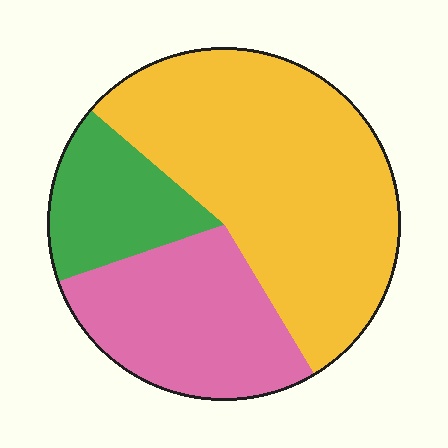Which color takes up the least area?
Green, at roughly 15%.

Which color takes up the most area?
Yellow, at roughly 55%.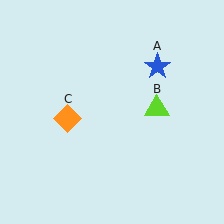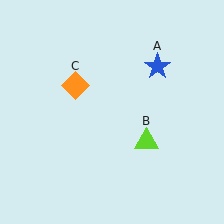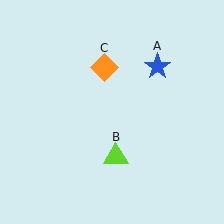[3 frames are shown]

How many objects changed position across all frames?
2 objects changed position: lime triangle (object B), orange diamond (object C).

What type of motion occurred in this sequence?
The lime triangle (object B), orange diamond (object C) rotated clockwise around the center of the scene.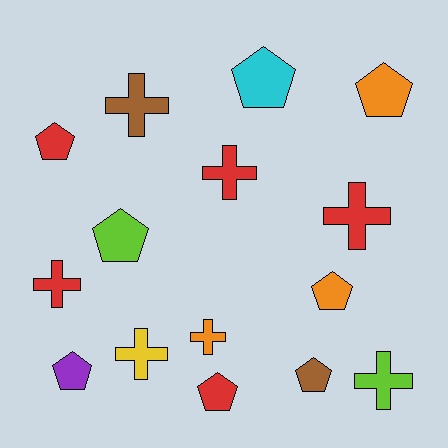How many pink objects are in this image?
There are no pink objects.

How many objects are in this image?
There are 15 objects.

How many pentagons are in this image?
There are 8 pentagons.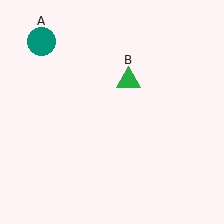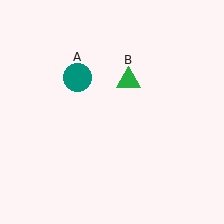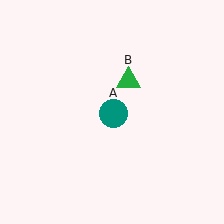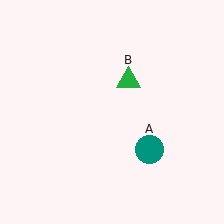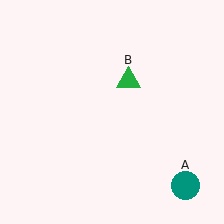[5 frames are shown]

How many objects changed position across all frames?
1 object changed position: teal circle (object A).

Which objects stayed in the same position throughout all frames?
Green triangle (object B) remained stationary.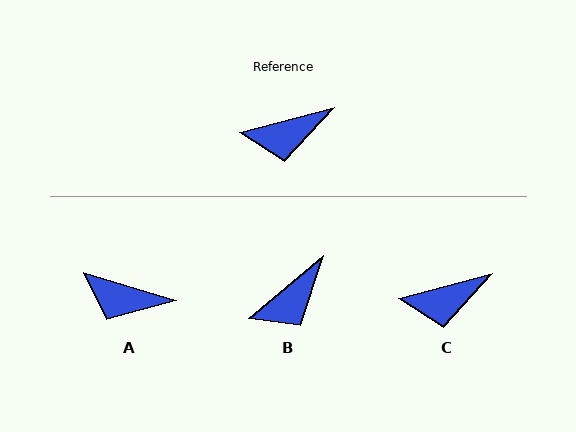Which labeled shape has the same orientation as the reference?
C.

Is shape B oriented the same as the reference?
No, it is off by about 25 degrees.